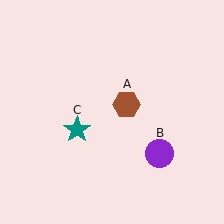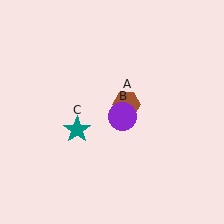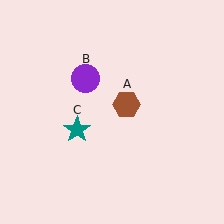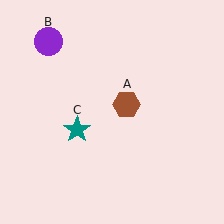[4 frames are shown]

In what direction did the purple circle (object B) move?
The purple circle (object B) moved up and to the left.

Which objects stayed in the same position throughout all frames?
Brown hexagon (object A) and teal star (object C) remained stationary.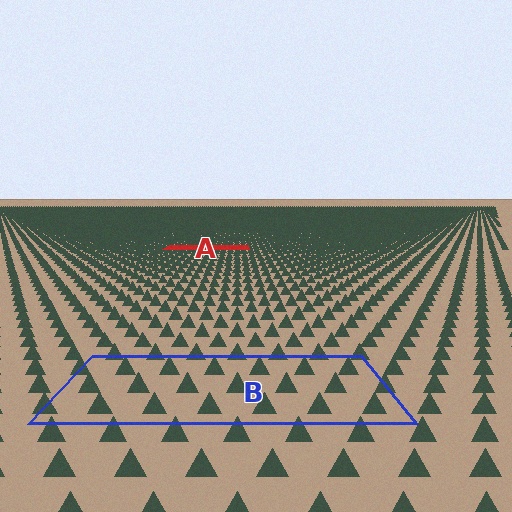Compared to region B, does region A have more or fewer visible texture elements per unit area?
Region A has more texture elements per unit area — they are packed more densely because it is farther away.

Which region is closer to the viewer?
Region B is closer. The texture elements there are larger and more spread out.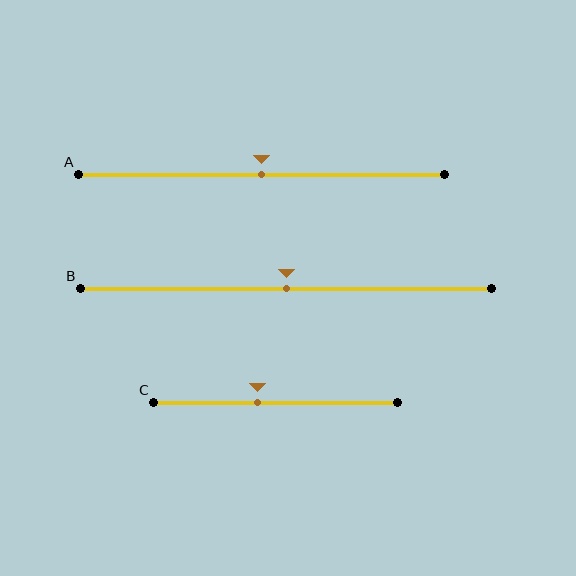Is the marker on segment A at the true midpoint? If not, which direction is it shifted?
Yes, the marker on segment A is at the true midpoint.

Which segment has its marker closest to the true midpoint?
Segment A has its marker closest to the true midpoint.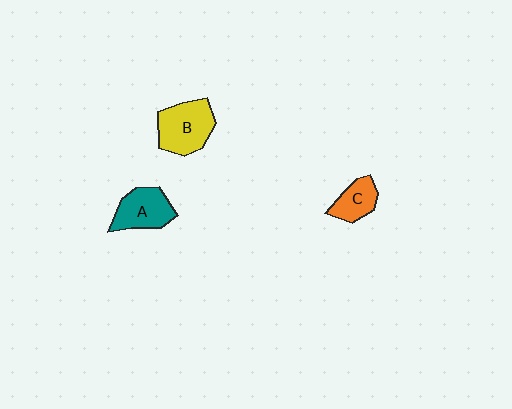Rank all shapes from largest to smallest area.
From largest to smallest: B (yellow), A (teal), C (orange).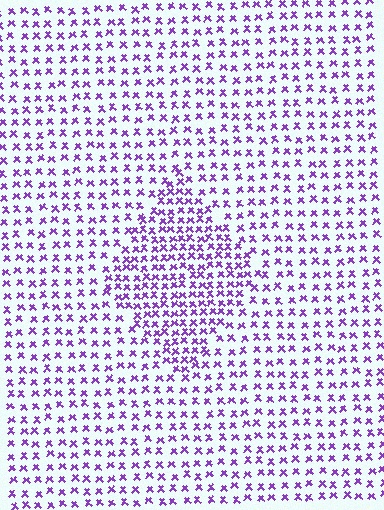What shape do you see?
I see a diamond.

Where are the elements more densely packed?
The elements are more densely packed inside the diamond boundary.